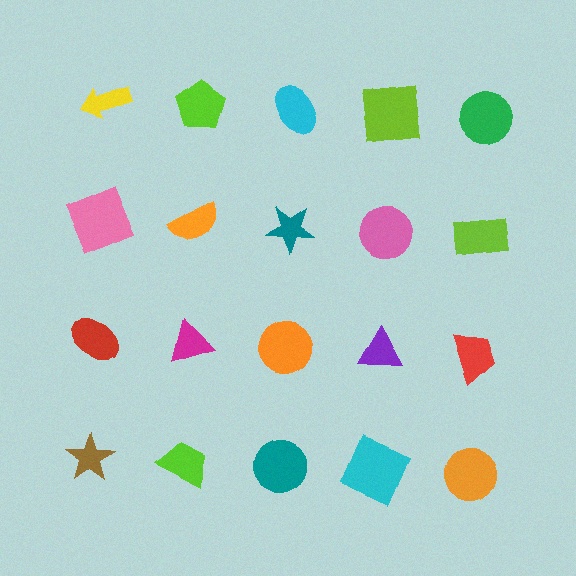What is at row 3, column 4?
A purple triangle.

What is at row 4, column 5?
An orange circle.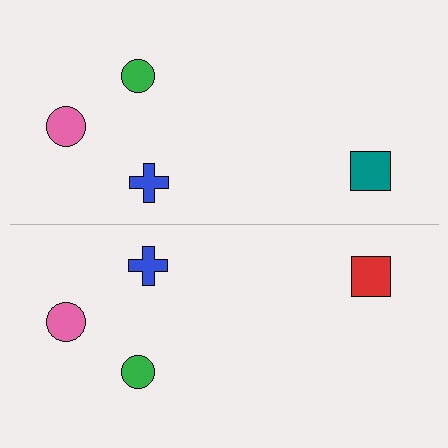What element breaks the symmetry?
The red square on the bottom side breaks the symmetry — its mirror counterpart is teal.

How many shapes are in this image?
There are 8 shapes in this image.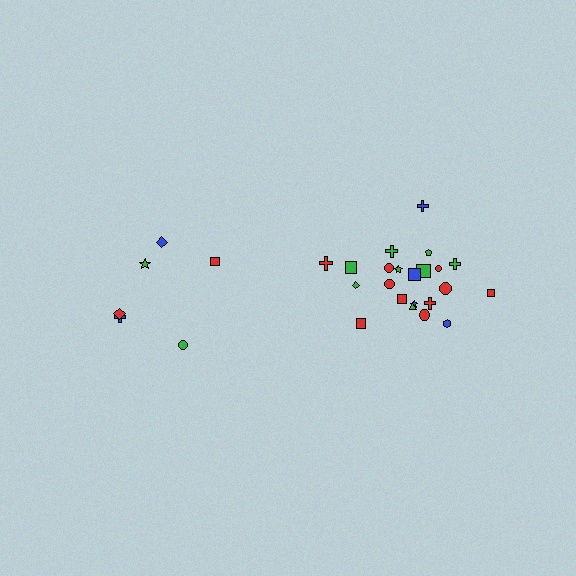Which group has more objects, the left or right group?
The right group.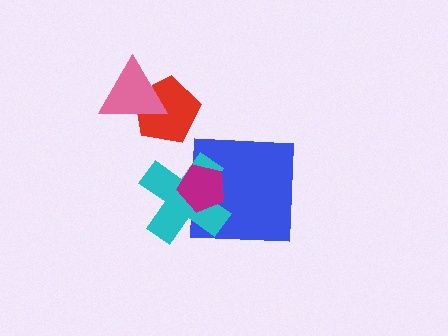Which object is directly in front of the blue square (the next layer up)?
The cyan cross is directly in front of the blue square.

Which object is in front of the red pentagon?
The pink triangle is in front of the red pentagon.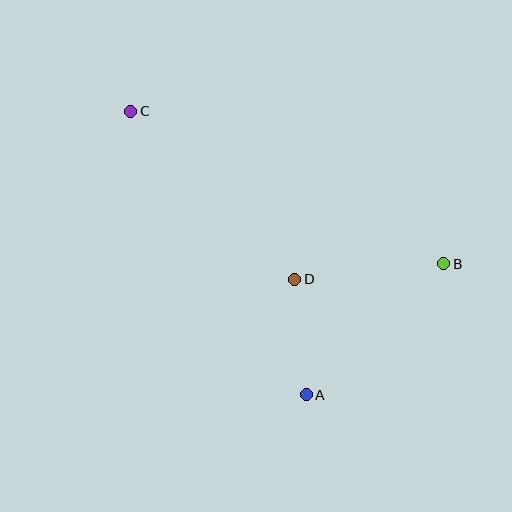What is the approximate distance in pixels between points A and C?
The distance between A and C is approximately 333 pixels.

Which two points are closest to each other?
Points A and D are closest to each other.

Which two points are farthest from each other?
Points B and C are farthest from each other.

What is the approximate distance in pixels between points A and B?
The distance between A and B is approximately 190 pixels.